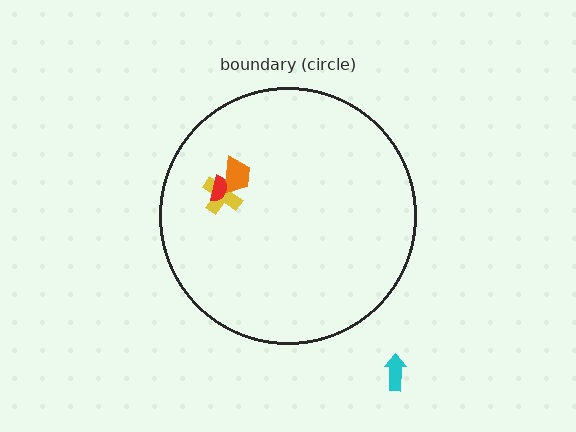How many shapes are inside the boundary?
3 inside, 1 outside.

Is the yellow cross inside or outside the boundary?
Inside.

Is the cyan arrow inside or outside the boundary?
Outside.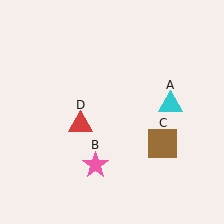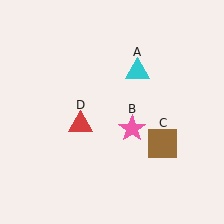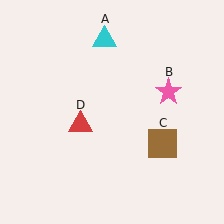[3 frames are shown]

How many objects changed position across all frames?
2 objects changed position: cyan triangle (object A), pink star (object B).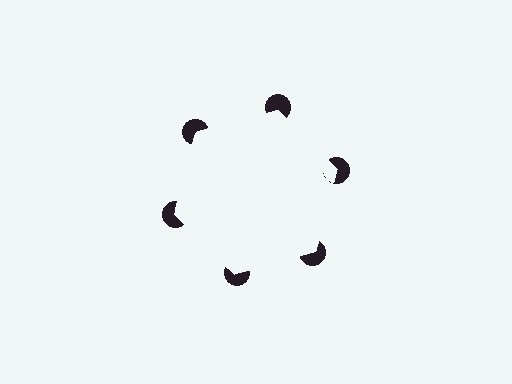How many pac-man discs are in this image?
There are 6 — one at each vertex of the illusory hexagon.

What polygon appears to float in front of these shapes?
An illusory hexagon — its edges are inferred from the aligned wedge cuts in the pac-man discs, not physically drawn.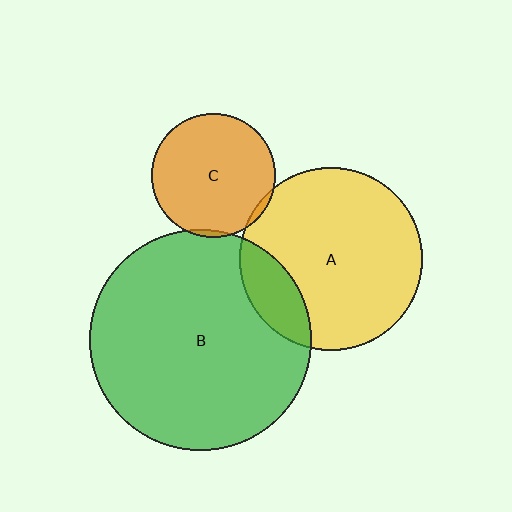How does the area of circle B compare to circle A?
Approximately 1.5 times.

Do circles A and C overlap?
Yes.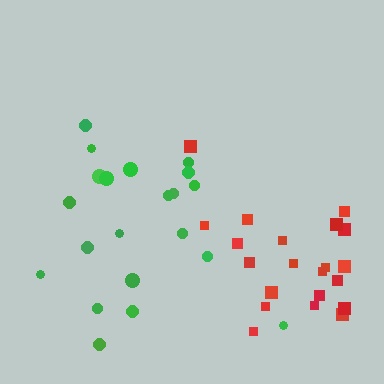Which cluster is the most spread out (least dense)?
Red.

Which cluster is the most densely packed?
Green.